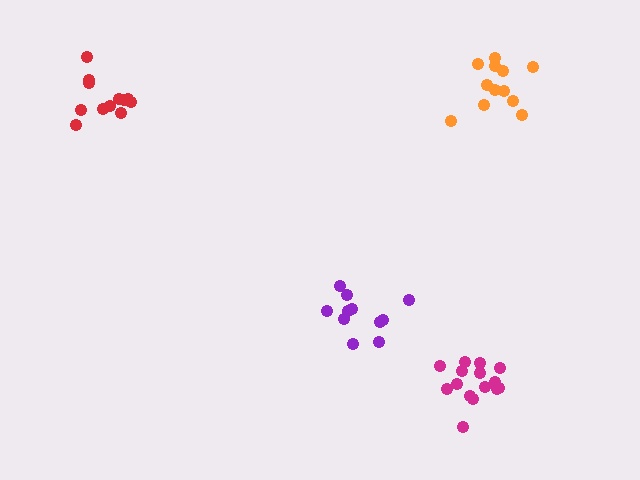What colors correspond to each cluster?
The clusters are colored: purple, magenta, orange, red.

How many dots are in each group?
Group 1: 11 dots, Group 2: 15 dots, Group 3: 12 dots, Group 4: 12 dots (50 total).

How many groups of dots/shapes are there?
There are 4 groups.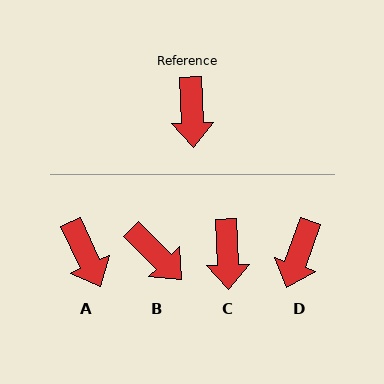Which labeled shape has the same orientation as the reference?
C.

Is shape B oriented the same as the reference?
No, it is off by about 43 degrees.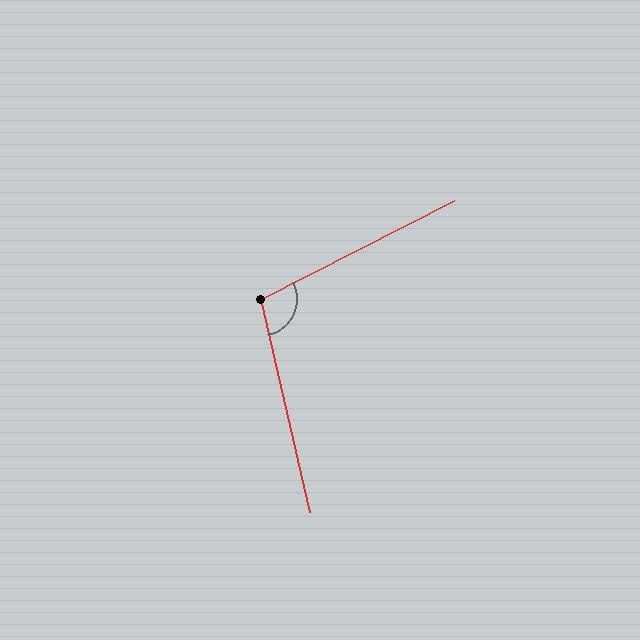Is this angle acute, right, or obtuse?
It is obtuse.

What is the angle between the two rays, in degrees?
Approximately 104 degrees.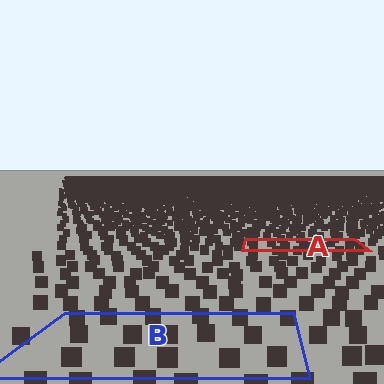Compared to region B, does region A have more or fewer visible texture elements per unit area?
Region A has more texture elements per unit area — they are packed more densely because it is farther away.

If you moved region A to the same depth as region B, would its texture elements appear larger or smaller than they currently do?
They would appear larger. At a closer depth, the same texture elements are projected at a bigger on-screen size.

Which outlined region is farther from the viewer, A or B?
Region A is farther from the viewer — the texture elements inside it appear smaller and more densely packed.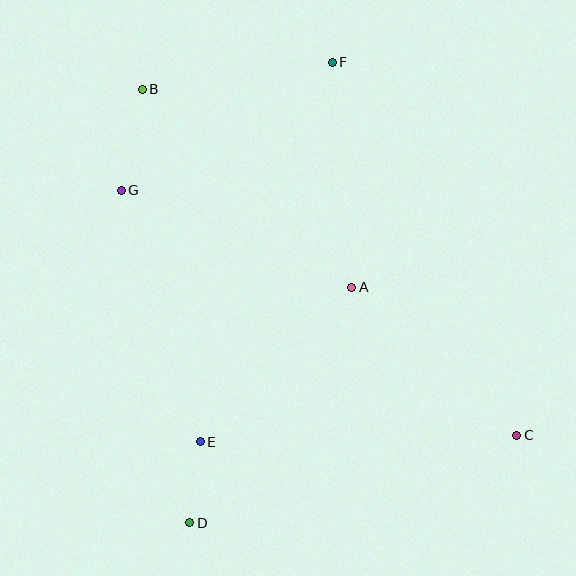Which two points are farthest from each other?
Points B and C are farthest from each other.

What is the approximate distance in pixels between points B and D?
The distance between B and D is approximately 436 pixels.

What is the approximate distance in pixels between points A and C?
The distance between A and C is approximately 222 pixels.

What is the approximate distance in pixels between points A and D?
The distance between A and D is approximately 286 pixels.